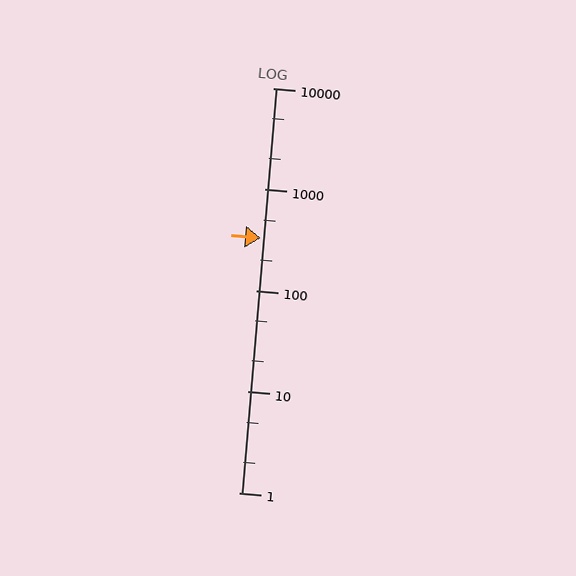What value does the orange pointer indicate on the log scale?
The pointer indicates approximately 330.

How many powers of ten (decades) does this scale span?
The scale spans 4 decades, from 1 to 10000.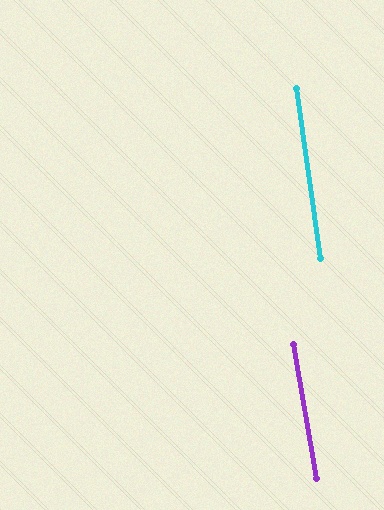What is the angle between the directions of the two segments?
Approximately 2 degrees.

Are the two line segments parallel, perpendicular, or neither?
Parallel — their directions differ by only 2.0°.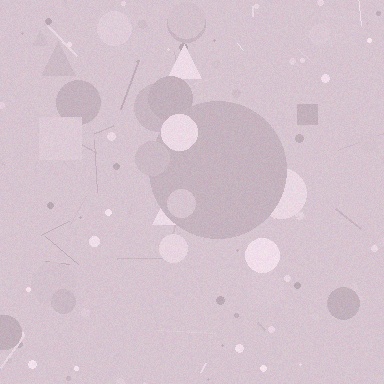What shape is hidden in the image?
A circle is hidden in the image.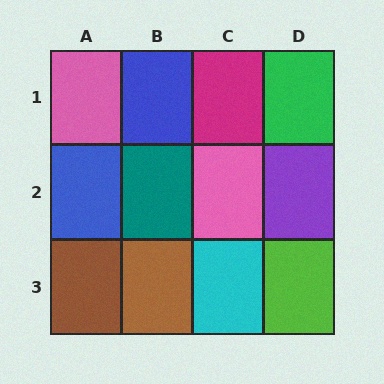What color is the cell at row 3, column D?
Lime.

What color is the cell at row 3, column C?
Cyan.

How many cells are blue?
2 cells are blue.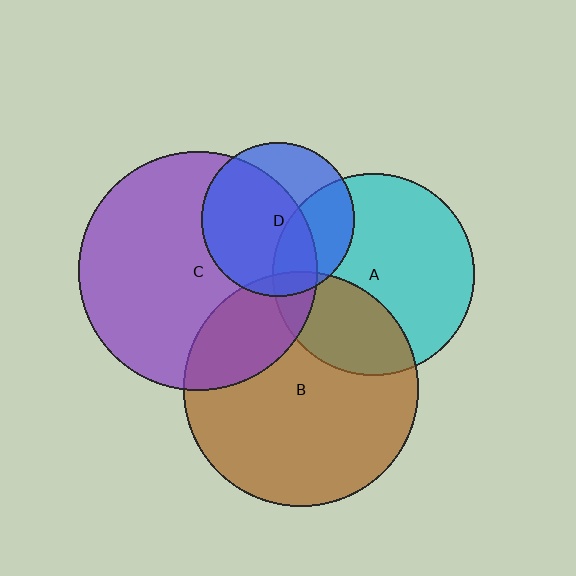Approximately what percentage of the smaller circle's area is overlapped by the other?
Approximately 30%.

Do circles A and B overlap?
Yes.